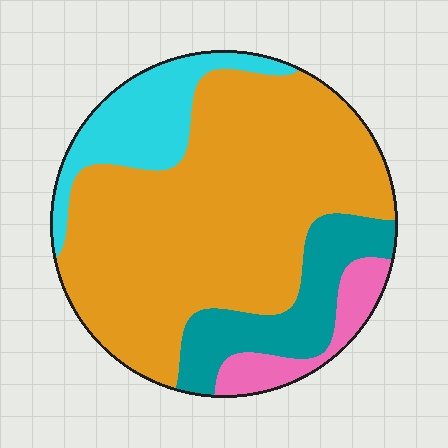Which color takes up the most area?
Orange, at roughly 65%.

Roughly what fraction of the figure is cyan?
Cyan takes up about one eighth (1/8) of the figure.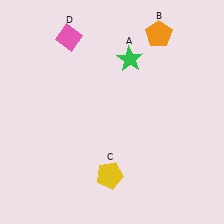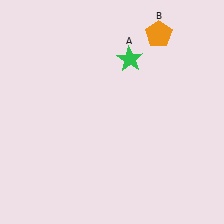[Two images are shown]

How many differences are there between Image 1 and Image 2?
There are 2 differences between the two images.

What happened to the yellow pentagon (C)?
The yellow pentagon (C) was removed in Image 2. It was in the bottom-left area of Image 1.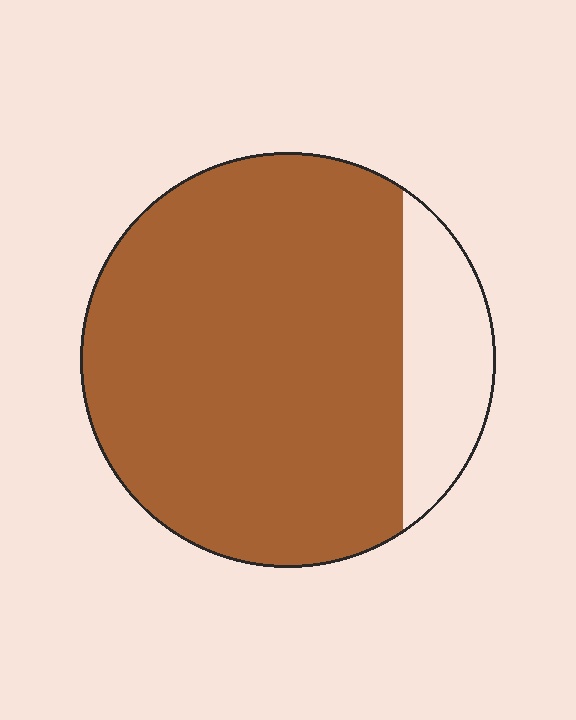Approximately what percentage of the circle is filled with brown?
Approximately 85%.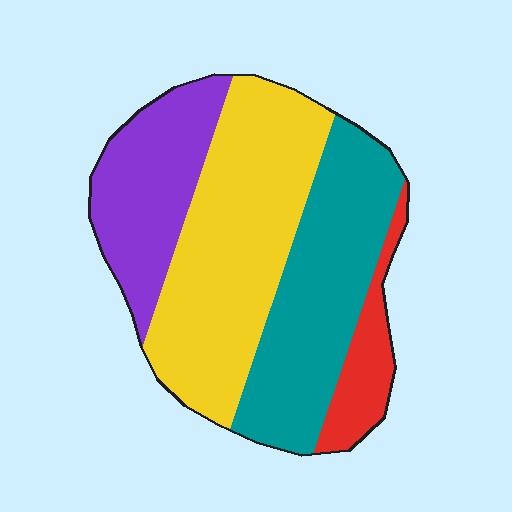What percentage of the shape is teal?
Teal covers 31% of the shape.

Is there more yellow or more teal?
Yellow.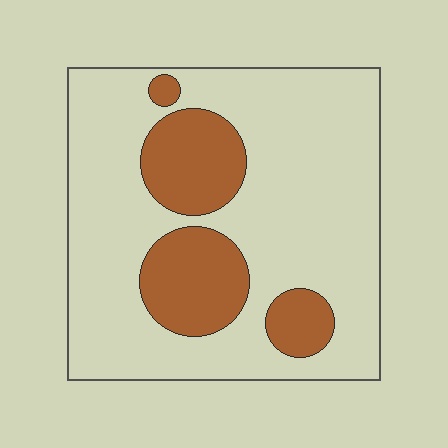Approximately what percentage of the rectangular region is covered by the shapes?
Approximately 25%.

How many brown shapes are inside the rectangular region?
4.